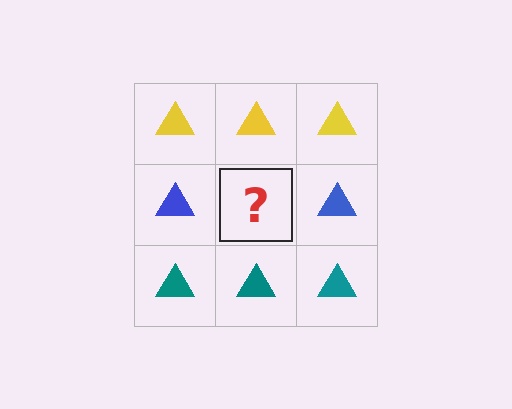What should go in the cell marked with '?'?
The missing cell should contain a blue triangle.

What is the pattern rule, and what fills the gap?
The rule is that each row has a consistent color. The gap should be filled with a blue triangle.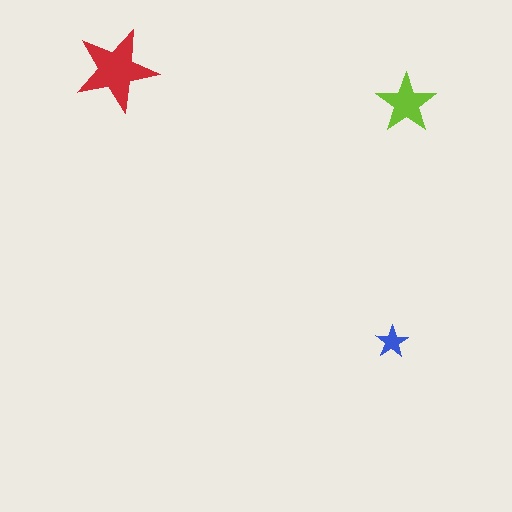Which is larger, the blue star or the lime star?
The lime one.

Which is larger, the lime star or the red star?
The red one.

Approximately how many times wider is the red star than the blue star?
About 2.5 times wider.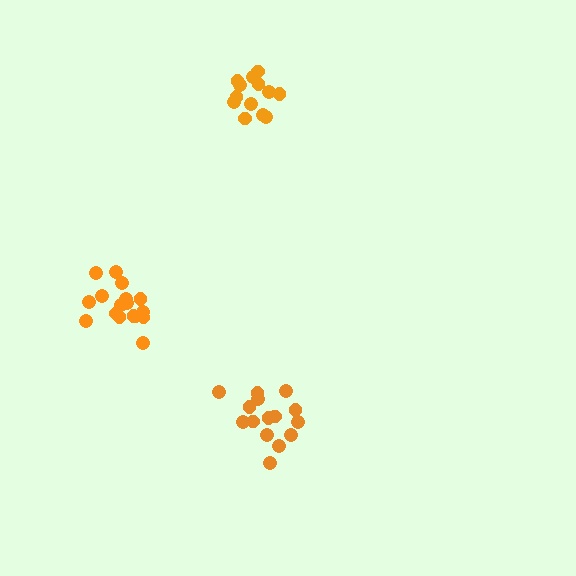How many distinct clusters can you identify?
There are 3 distinct clusters.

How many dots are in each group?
Group 1: 13 dots, Group 2: 17 dots, Group 3: 15 dots (45 total).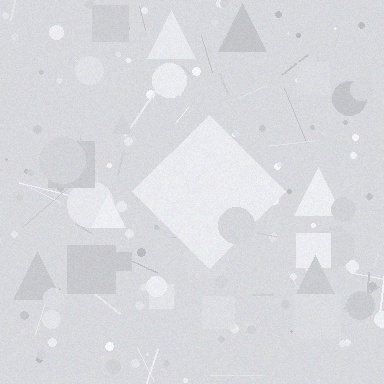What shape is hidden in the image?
A diamond is hidden in the image.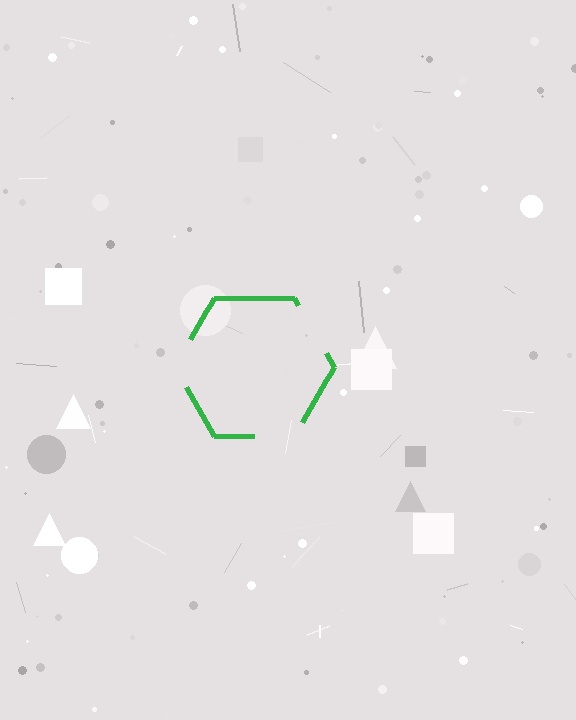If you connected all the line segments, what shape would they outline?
They would outline a hexagon.